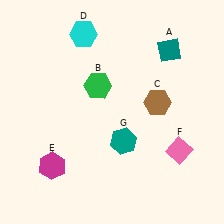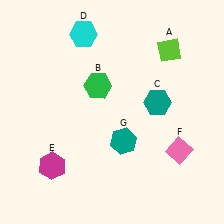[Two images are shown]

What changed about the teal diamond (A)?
In Image 1, A is teal. In Image 2, it changed to lime.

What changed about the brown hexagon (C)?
In Image 1, C is brown. In Image 2, it changed to teal.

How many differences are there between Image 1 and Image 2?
There are 2 differences between the two images.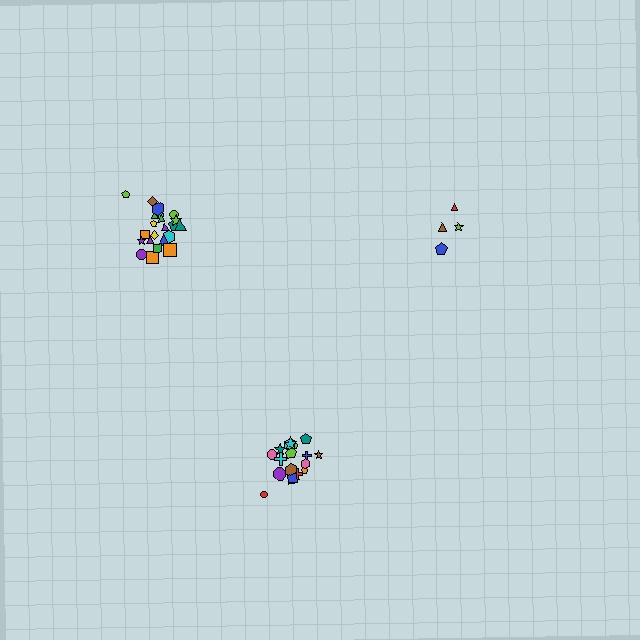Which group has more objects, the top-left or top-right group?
The top-left group.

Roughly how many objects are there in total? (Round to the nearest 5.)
Roughly 45 objects in total.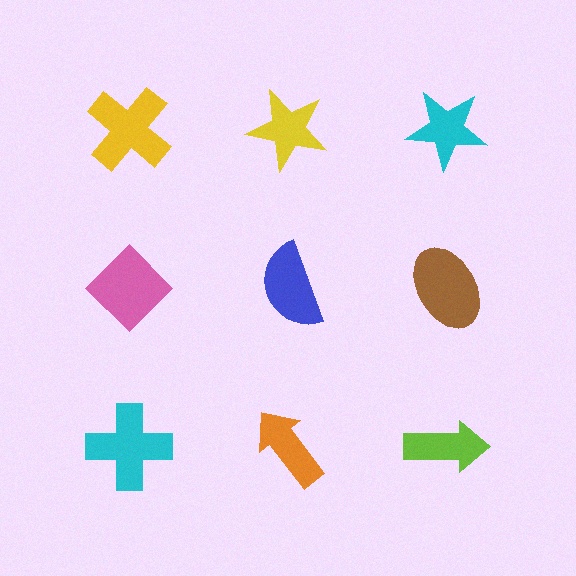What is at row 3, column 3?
A lime arrow.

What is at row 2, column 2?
A blue semicircle.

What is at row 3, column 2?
An orange arrow.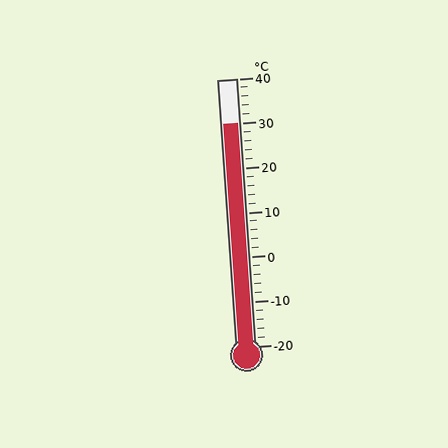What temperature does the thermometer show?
The thermometer shows approximately 30°C.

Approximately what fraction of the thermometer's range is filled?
The thermometer is filled to approximately 85% of its range.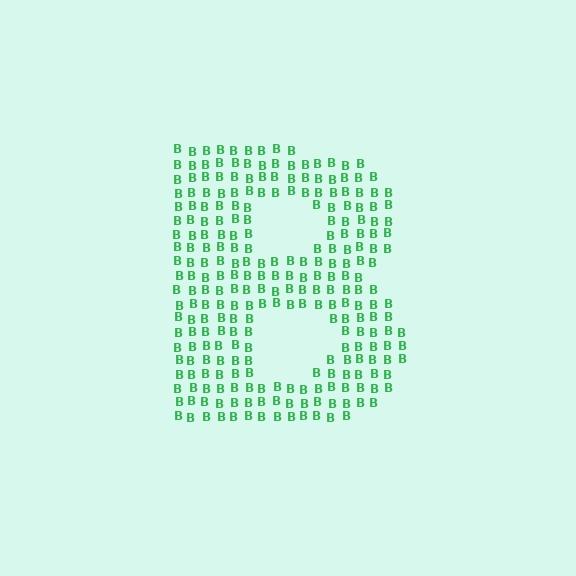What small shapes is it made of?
It is made of small letter B's.